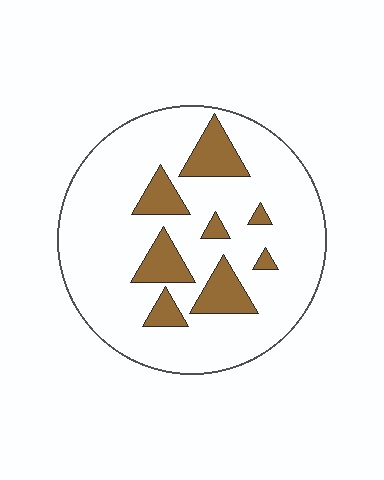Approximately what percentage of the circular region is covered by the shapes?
Approximately 20%.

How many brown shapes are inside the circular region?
8.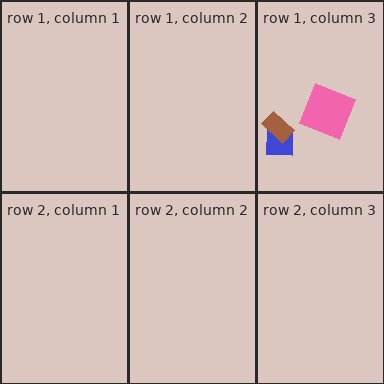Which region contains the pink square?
The row 1, column 3 region.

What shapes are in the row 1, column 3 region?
The blue square, the pink square, the brown rectangle.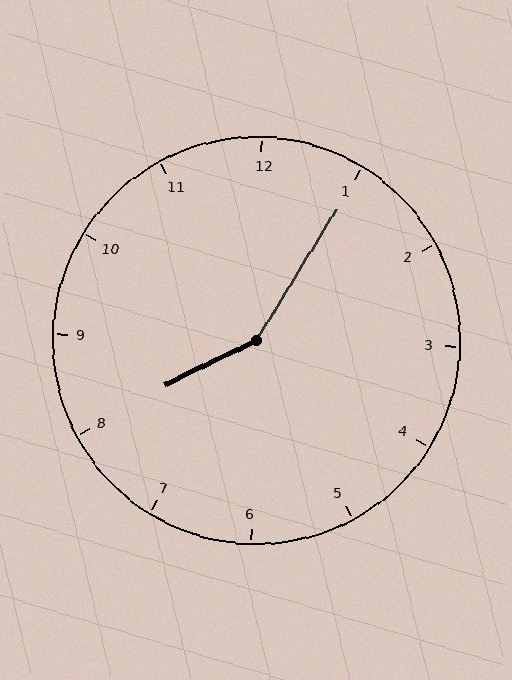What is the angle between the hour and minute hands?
Approximately 148 degrees.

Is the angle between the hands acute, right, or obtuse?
It is obtuse.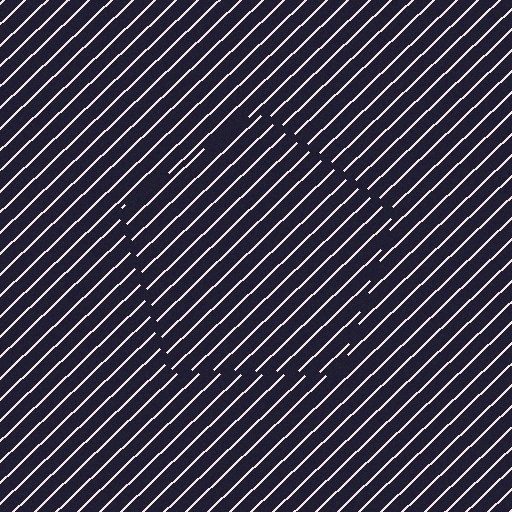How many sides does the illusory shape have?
5 sides — the line-ends trace a pentagon.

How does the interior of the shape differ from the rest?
The interior of the shape contains the same grating, shifted by half a period — the contour is defined by the phase discontinuity where line-ends from the inner and outer gratings abut.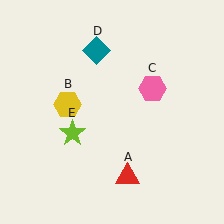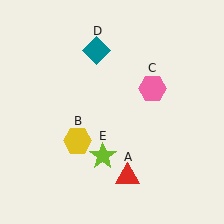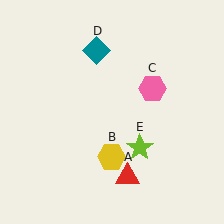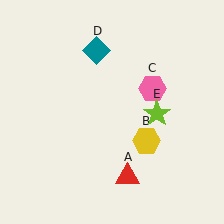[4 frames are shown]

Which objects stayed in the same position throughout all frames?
Red triangle (object A) and pink hexagon (object C) and teal diamond (object D) remained stationary.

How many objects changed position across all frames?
2 objects changed position: yellow hexagon (object B), lime star (object E).